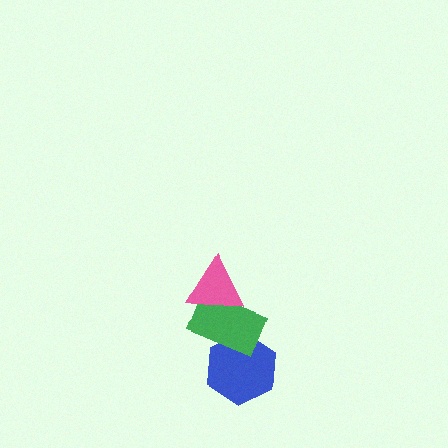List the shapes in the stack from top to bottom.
From top to bottom: the pink triangle, the green rectangle, the blue hexagon.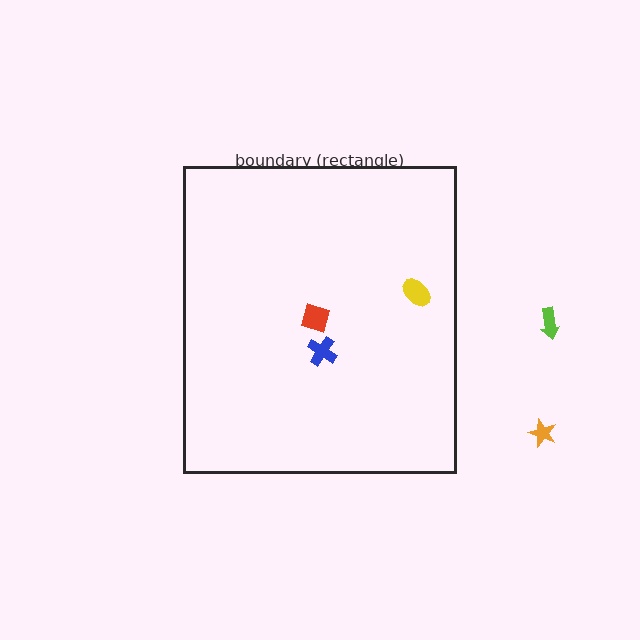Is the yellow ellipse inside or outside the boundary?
Inside.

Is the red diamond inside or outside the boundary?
Inside.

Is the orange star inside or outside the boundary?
Outside.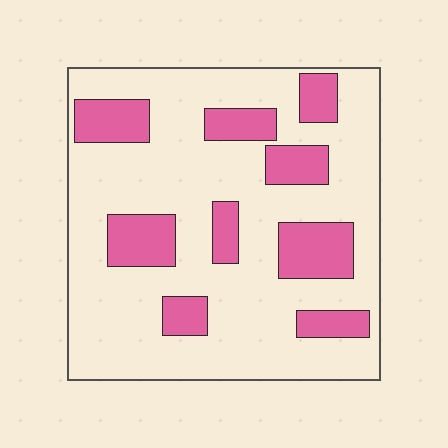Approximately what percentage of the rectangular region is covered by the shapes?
Approximately 25%.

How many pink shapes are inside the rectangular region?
9.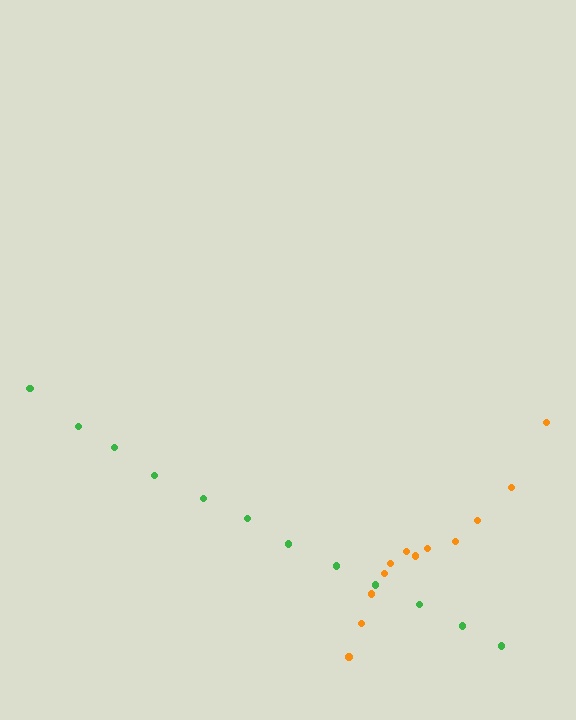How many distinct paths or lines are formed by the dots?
There are 2 distinct paths.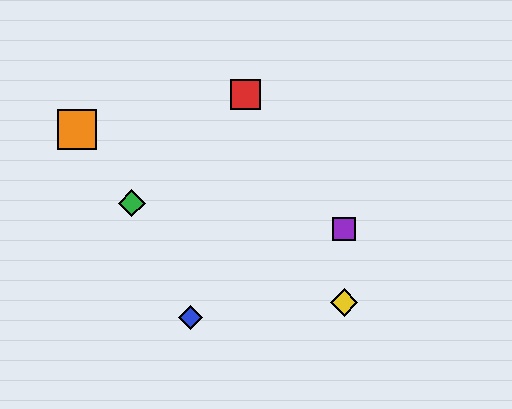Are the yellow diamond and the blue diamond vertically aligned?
No, the yellow diamond is at x≈344 and the blue diamond is at x≈190.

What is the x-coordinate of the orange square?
The orange square is at x≈77.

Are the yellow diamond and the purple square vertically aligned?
Yes, both are at x≈344.